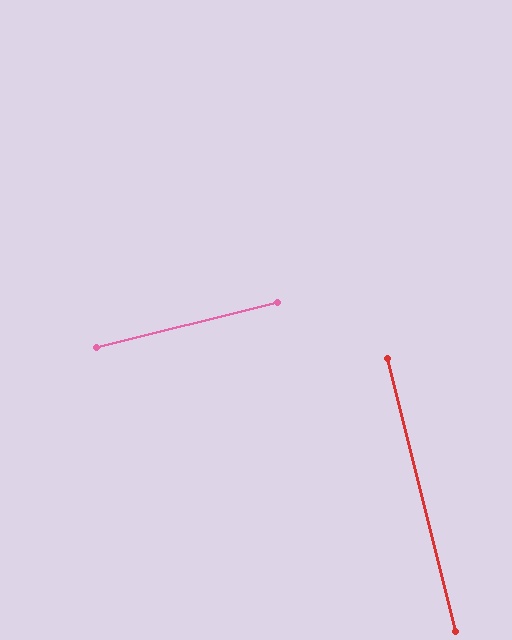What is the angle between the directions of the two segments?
Approximately 90 degrees.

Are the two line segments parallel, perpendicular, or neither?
Perpendicular — they meet at approximately 90°.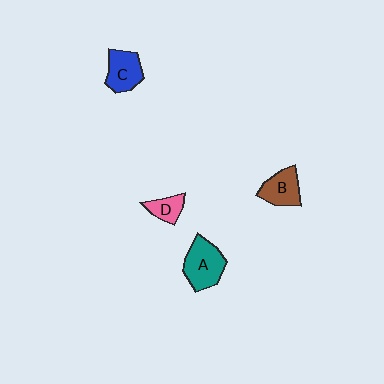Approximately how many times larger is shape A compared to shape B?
Approximately 1.3 times.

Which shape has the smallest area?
Shape D (pink).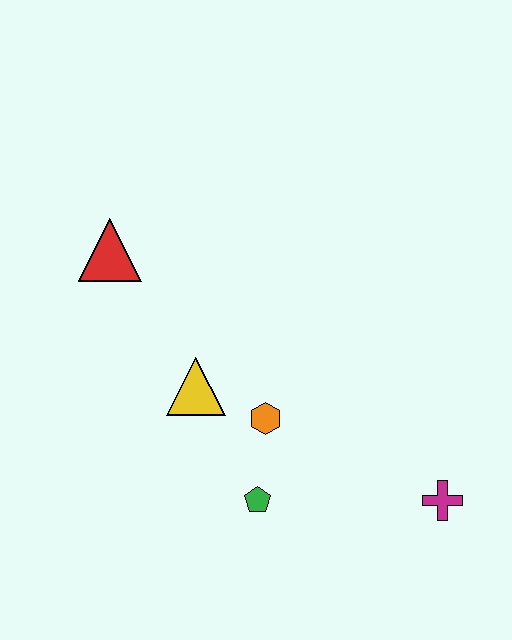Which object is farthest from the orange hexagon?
The red triangle is farthest from the orange hexagon.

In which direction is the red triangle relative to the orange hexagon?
The red triangle is above the orange hexagon.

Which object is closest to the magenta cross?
The green pentagon is closest to the magenta cross.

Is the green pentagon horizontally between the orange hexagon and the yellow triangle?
Yes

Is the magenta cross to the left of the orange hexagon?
No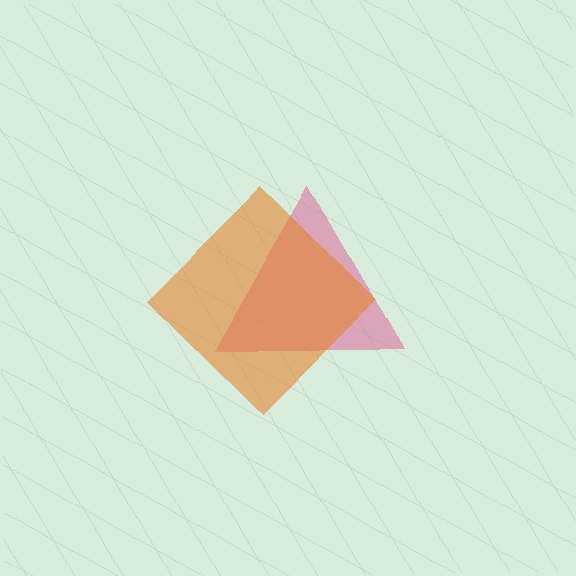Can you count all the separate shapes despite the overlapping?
Yes, there are 2 separate shapes.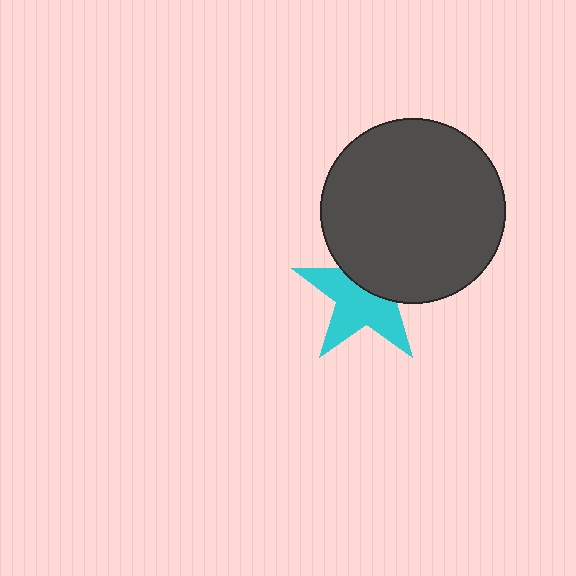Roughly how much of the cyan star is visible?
About half of it is visible (roughly 58%).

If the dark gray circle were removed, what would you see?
You would see the complete cyan star.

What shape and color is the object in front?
The object in front is a dark gray circle.